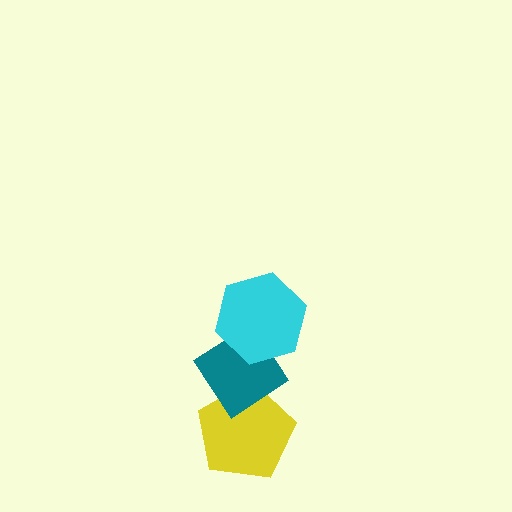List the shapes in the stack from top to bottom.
From top to bottom: the cyan hexagon, the teal diamond, the yellow pentagon.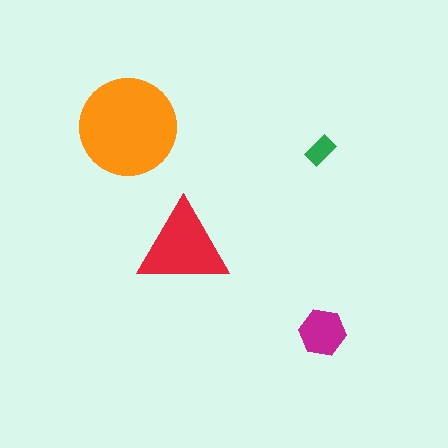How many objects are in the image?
There are 4 objects in the image.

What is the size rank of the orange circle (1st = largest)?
1st.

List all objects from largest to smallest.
The orange circle, the red triangle, the magenta hexagon, the green rectangle.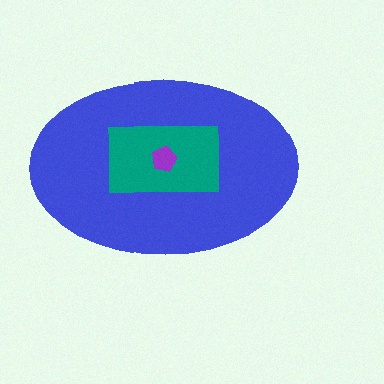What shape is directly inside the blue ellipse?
The teal rectangle.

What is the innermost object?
The purple pentagon.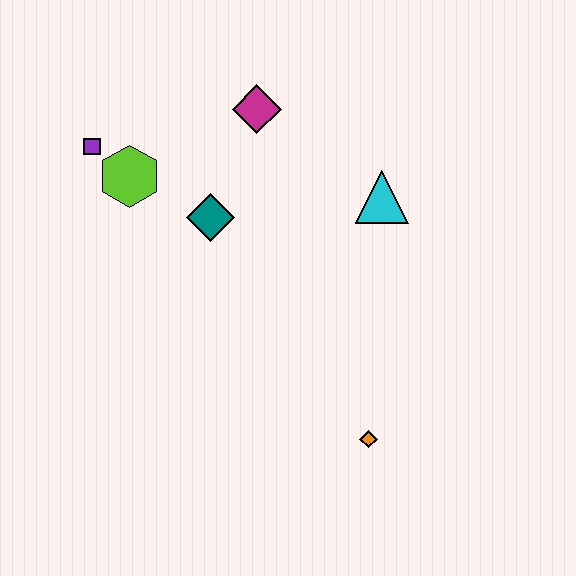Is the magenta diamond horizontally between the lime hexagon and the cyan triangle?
Yes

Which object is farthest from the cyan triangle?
The purple square is farthest from the cyan triangle.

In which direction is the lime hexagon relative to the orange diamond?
The lime hexagon is above the orange diamond.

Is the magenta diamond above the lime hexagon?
Yes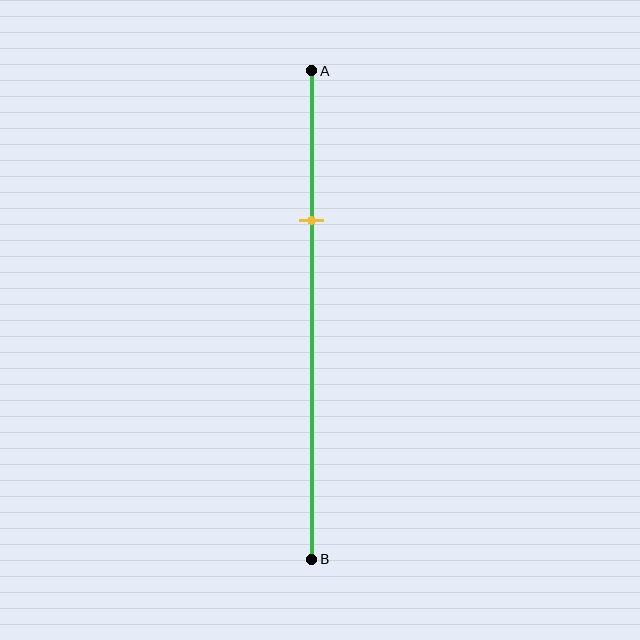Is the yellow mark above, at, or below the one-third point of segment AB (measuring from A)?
The yellow mark is approximately at the one-third point of segment AB.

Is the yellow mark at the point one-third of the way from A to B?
Yes, the mark is approximately at the one-third point.